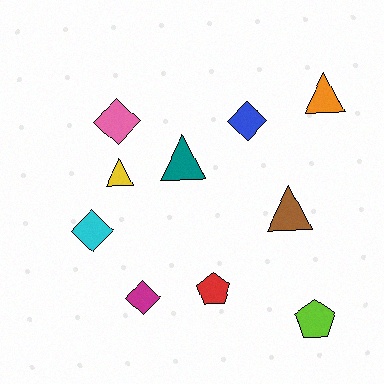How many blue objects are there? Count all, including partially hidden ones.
There is 1 blue object.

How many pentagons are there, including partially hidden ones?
There are 2 pentagons.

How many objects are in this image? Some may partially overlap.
There are 10 objects.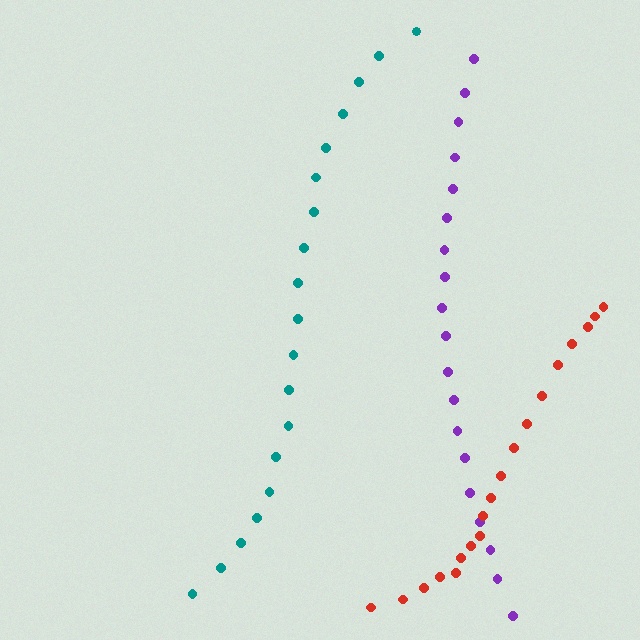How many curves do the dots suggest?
There are 3 distinct paths.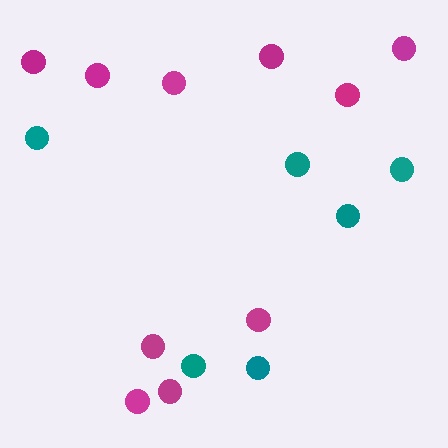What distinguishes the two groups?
There are 2 groups: one group of teal circles (6) and one group of magenta circles (10).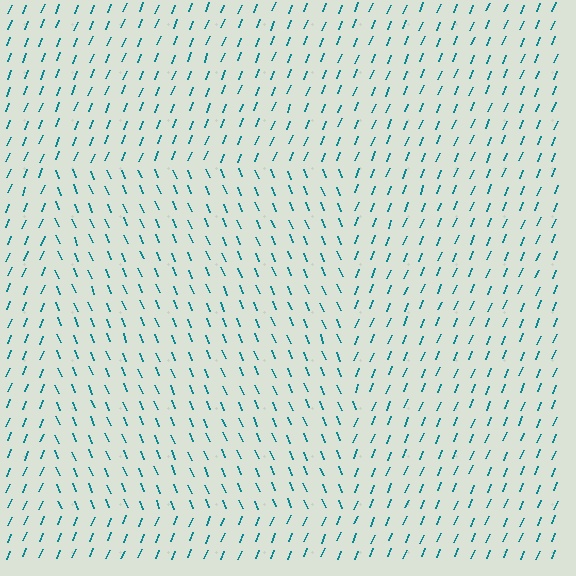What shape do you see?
I see a rectangle.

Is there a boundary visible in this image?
Yes, there is a texture boundary formed by a change in line orientation.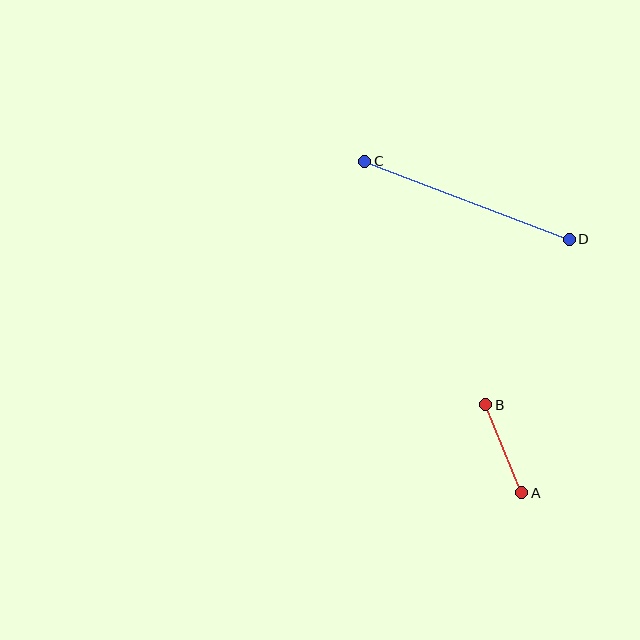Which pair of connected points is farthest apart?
Points C and D are farthest apart.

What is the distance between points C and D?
The distance is approximately 219 pixels.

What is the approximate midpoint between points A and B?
The midpoint is at approximately (504, 449) pixels.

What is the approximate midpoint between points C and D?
The midpoint is at approximately (467, 200) pixels.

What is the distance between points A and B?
The distance is approximately 95 pixels.